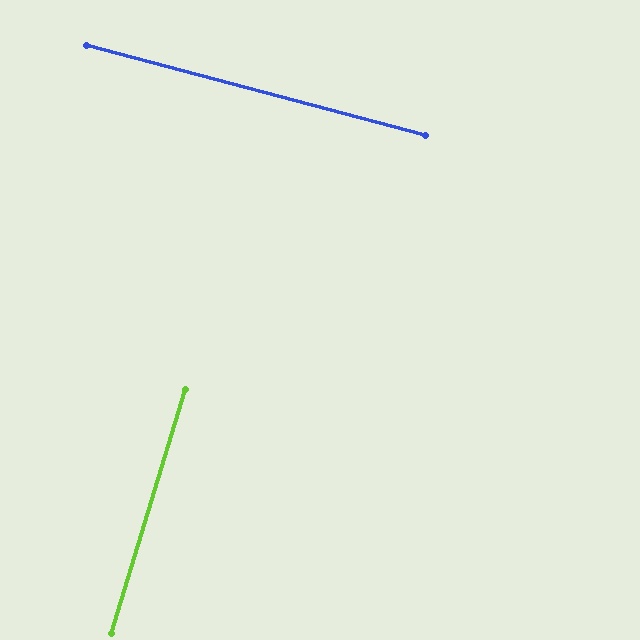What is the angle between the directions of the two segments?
Approximately 88 degrees.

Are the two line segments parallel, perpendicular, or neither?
Perpendicular — they meet at approximately 88°.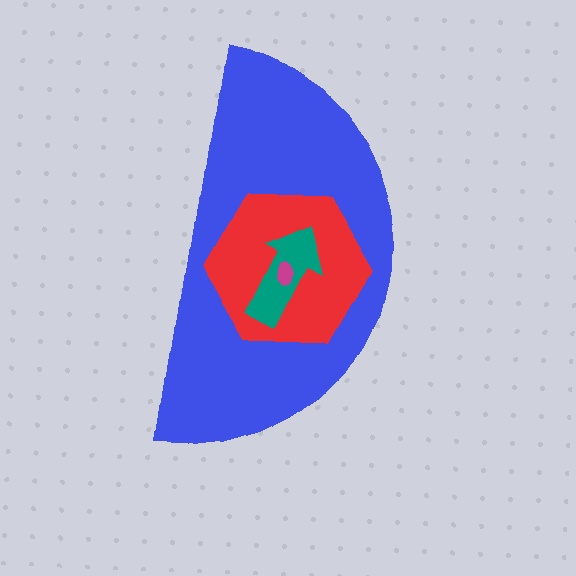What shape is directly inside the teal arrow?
The magenta ellipse.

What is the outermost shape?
The blue semicircle.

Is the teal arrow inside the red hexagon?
Yes.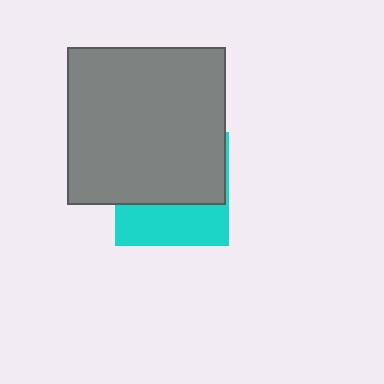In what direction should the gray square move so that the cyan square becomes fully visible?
The gray square should move up. That is the shortest direction to clear the overlap and leave the cyan square fully visible.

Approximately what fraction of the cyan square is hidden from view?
Roughly 63% of the cyan square is hidden behind the gray square.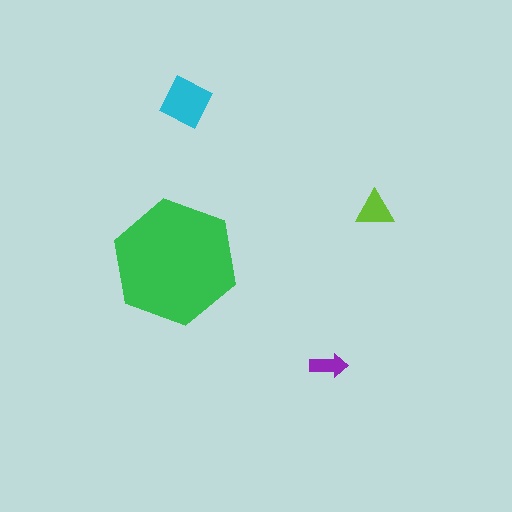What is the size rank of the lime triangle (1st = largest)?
3rd.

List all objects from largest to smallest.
The green hexagon, the cyan square, the lime triangle, the purple arrow.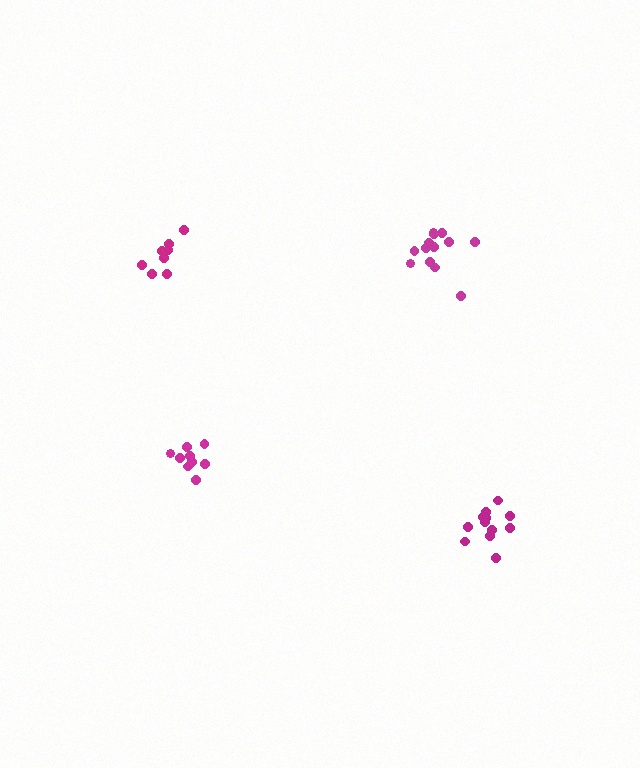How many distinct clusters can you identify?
There are 4 distinct clusters.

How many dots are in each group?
Group 1: 8 dots, Group 2: 9 dots, Group 3: 12 dots, Group 4: 13 dots (42 total).